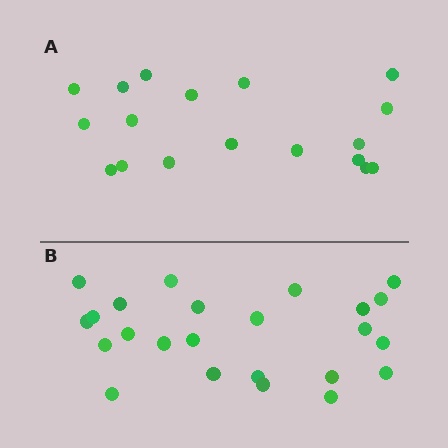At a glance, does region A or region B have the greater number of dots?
Region B (the bottom region) has more dots.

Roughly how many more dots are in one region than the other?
Region B has about 6 more dots than region A.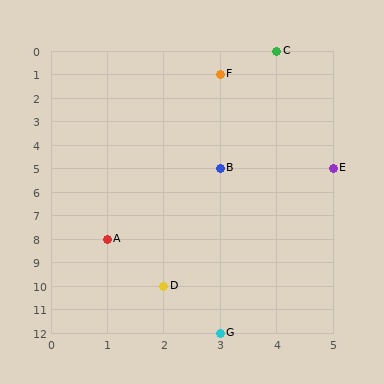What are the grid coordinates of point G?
Point G is at grid coordinates (3, 12).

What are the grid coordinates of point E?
Point E is at grid coordinates (5, 5).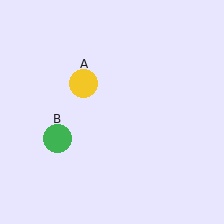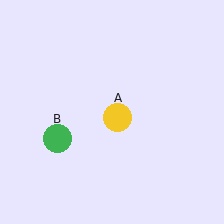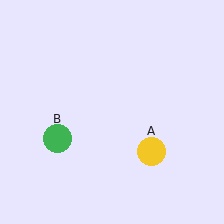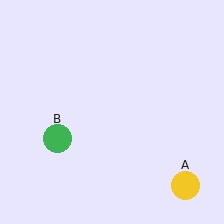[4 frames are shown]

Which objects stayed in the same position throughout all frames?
Green circle (object B) remained stationary.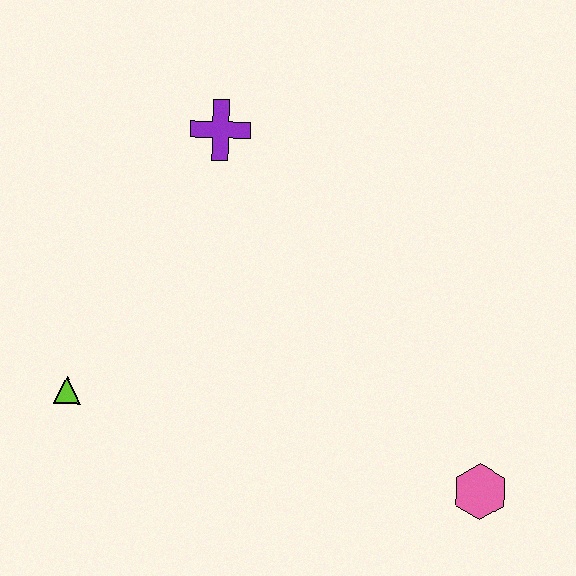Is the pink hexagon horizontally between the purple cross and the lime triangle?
No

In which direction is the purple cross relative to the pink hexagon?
The purple cross is above the pink hexagon.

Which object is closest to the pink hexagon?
The lime triangle is closest to the pink hexagon.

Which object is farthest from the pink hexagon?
The purple cross is farthest from the pink hexagon.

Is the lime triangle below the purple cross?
Yes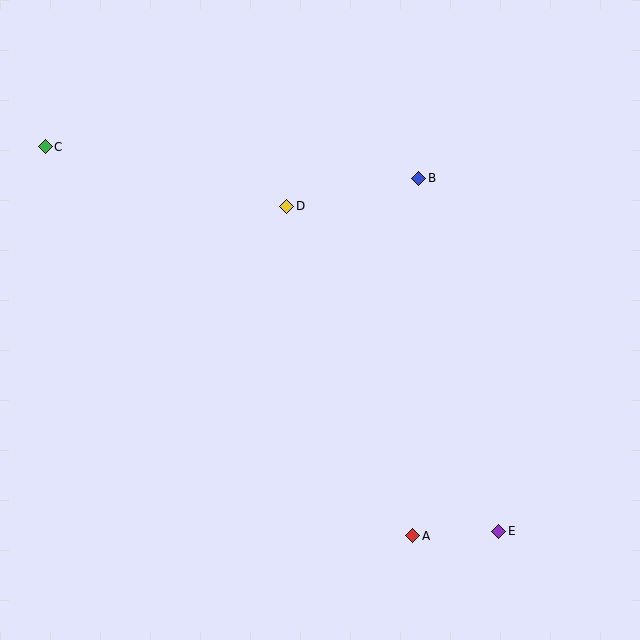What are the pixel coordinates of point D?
Point D is at (287, 206).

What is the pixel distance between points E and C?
The distance between E and C is 594 pixels.